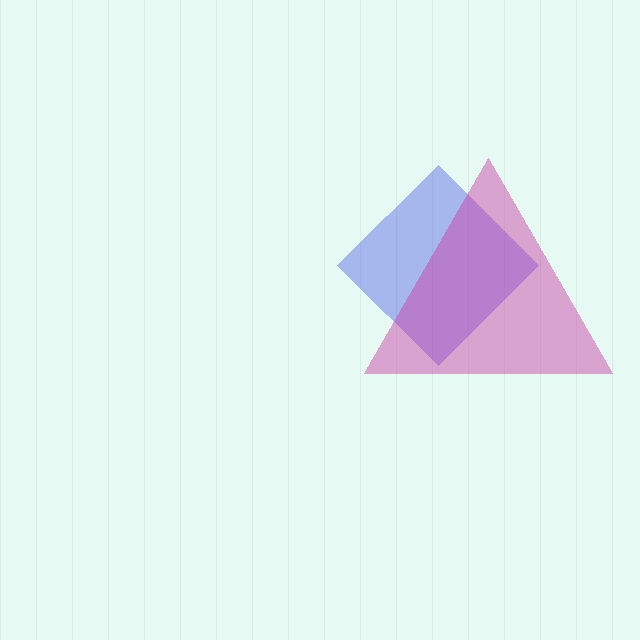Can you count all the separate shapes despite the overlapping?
Yes, there are 2 separate shapes.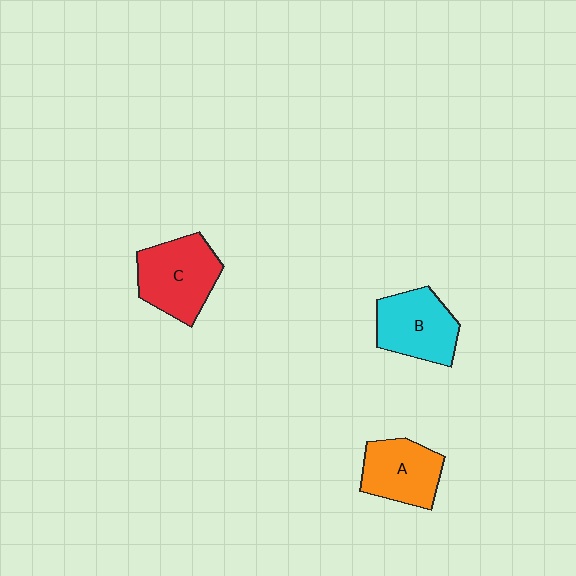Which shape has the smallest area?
Shape A (orange).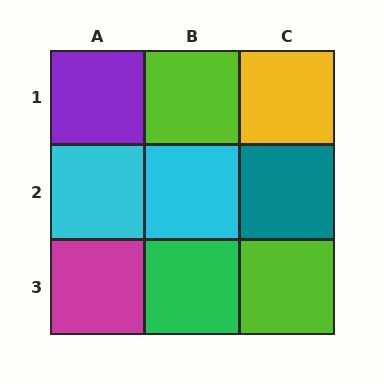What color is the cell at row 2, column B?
Cyan.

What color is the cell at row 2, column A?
Cyan.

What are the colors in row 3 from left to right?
Magenta, green, lime.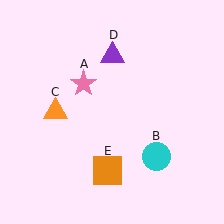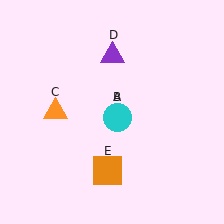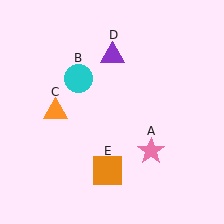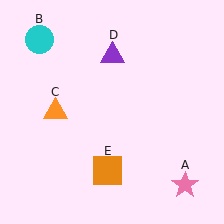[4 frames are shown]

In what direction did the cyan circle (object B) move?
The cyan circle (object B) moved up and to the left.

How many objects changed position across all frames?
2 objects changed position: pink star (object A), cyan circle (object B).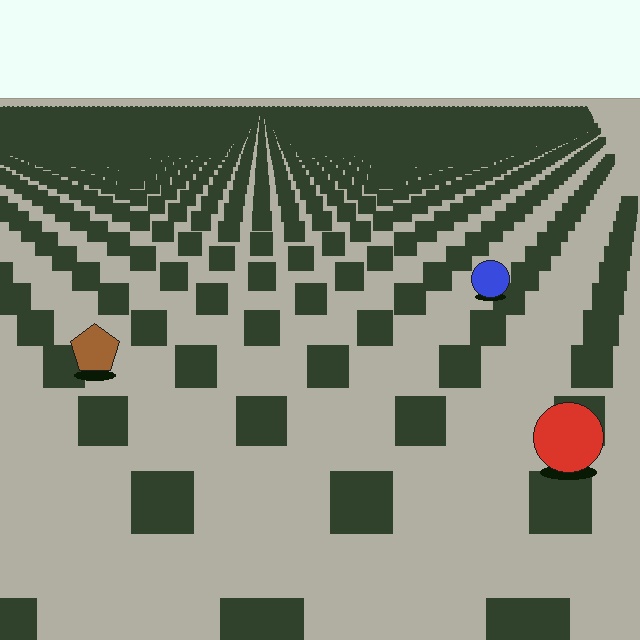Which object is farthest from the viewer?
The blue circle is farthest from the viewer. It appears smaller and the ground texture around it is denser.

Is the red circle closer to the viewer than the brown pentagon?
Yes. The red circle is closer — you can tell from the texture gradient: the ground texture is coarser near it.